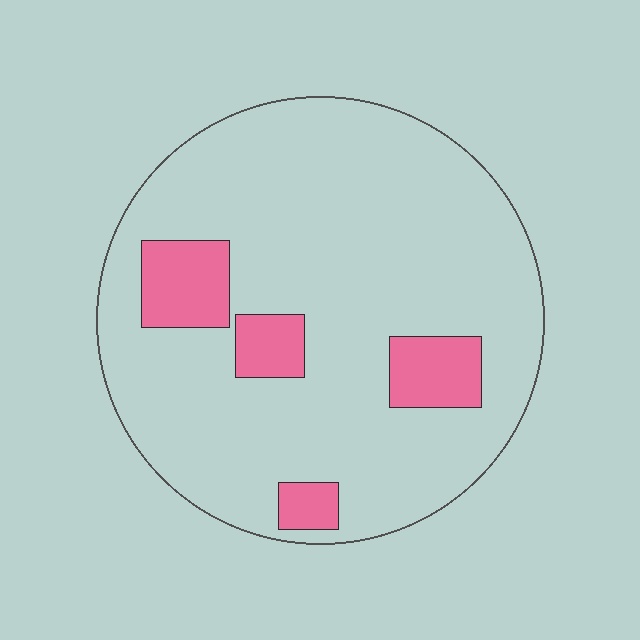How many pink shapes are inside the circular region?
4.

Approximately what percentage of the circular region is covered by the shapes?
Approximately 15%.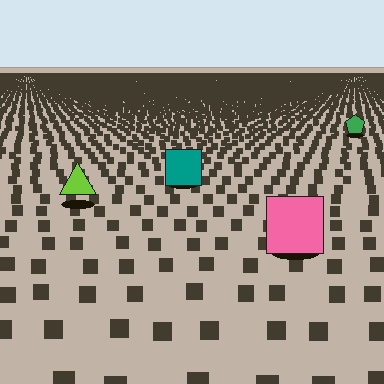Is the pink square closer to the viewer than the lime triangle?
Yes. The pink square is closer — you can tell from the texture gradient: the ground texture is coarser near it.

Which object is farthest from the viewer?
The green pentagon is farthest from the viewer. It appears smaller and the ground texture around it is denser.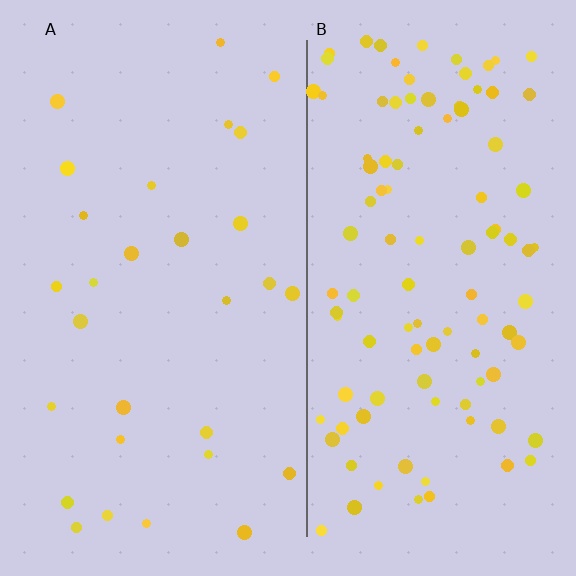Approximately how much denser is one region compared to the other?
Approximately 3.5× — region B over region A.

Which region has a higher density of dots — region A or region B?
B (the right).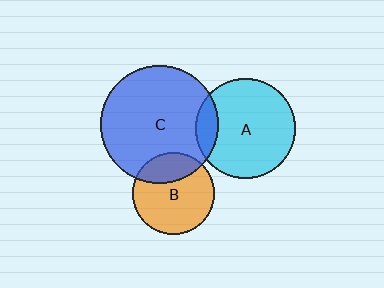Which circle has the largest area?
Circle C (blue).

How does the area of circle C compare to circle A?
Approximately 1.4 times.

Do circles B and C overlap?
Yes.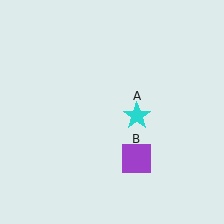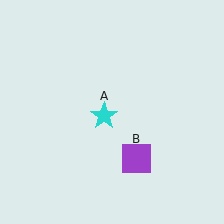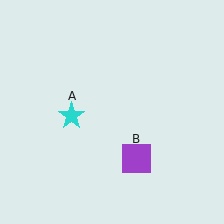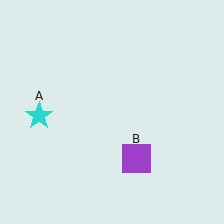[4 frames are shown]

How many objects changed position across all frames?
1 object changed position: cyan star (object A).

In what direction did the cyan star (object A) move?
The cyan star (object A) moved left.